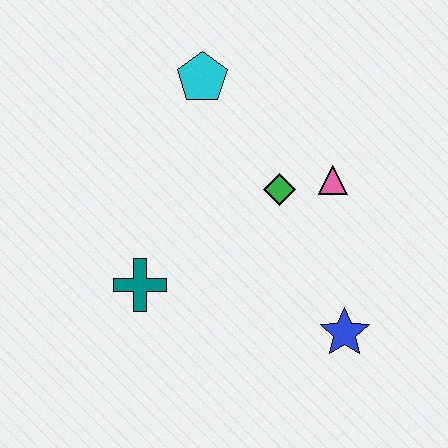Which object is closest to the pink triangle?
The green diamond is closest to the pink triangle.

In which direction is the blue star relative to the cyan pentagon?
The blue star is below the cyan pentagon.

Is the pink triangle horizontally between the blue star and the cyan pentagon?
Yes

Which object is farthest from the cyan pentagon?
The blue star is farthest from the cyan pentagon.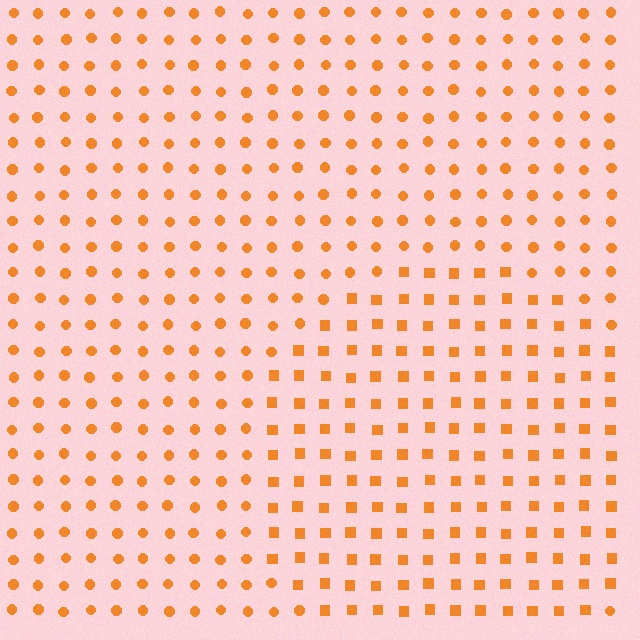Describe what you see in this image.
The image is filled with small orange elements arranged in a uniform grid. A circle-shaped region contains squares, while the surrounding area contains circles. The boundary is defined purely by the change in element shape.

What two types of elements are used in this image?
The image uses squares inside the circle region and circles outside it.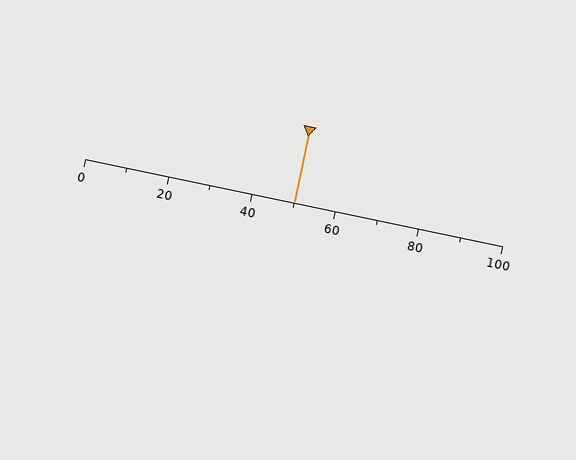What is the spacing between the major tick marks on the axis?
The major ticks are spaced 20 apart.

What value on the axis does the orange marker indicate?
The marker indicates approximately 50.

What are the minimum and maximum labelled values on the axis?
The axis runs from 0 to 100.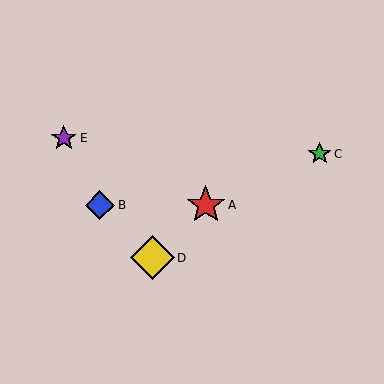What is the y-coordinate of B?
Object B is at y≈205.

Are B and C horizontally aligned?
No, B is at y≈205 and C is at y≈154.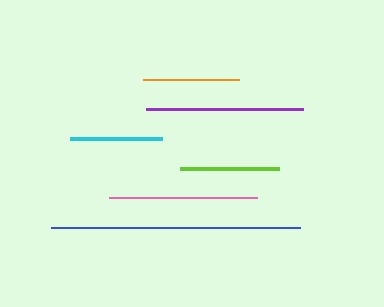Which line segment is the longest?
The blue line is the longest at approximately 249 pixels.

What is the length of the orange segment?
The orange segment is approximately 97 pixels long.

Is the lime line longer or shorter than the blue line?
The blue line is longer than the lime line.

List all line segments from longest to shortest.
From longest to shortest: blue, purple, pink, lime, orange, cyan.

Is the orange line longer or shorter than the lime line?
The lime line is longer than the orange line.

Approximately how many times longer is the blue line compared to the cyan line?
The blue line is approximately 2.7 times the length of the cyan line.